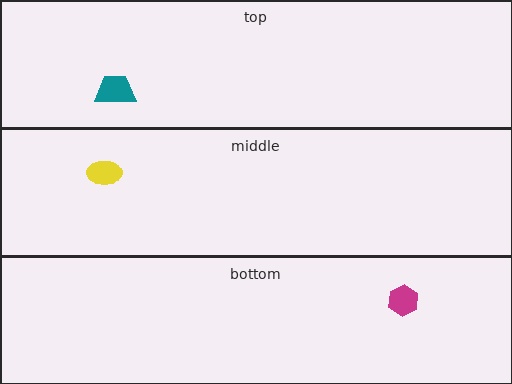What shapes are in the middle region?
The yellow ellipse.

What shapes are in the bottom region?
The magenta hexagon.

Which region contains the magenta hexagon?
The bottom region.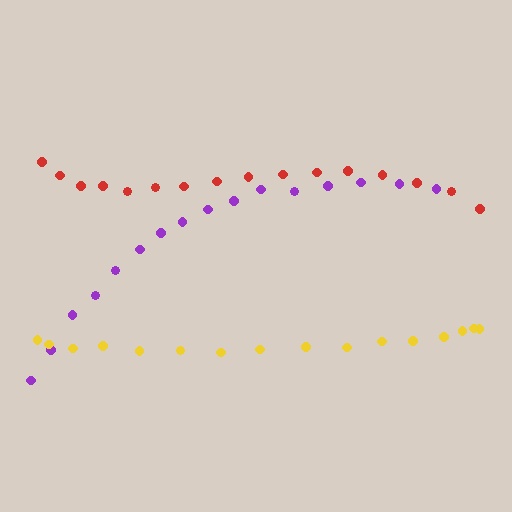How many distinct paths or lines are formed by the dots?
There are 3 distinct paths.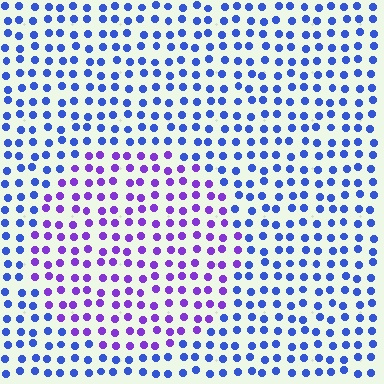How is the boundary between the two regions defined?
The boundary is defined purely by a slight shift in hue (about 43 degrees). Spacing, size, and orientation are identical on both sides.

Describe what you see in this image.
The image is filled with small blue elements in a uniform arrangement. A circle-shaped region is visible where the elements are tinted to a slightly different hue, forming a subtle color boundary.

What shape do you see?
I see a circle.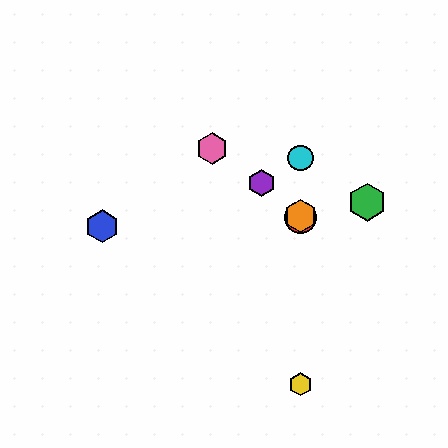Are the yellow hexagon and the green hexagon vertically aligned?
No, the yellow hexagon is at x≈301 and the green hexagon is at x≈367.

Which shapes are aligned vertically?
The red circle, the yellow hexagon, the orange hexagon, the cyan circle are aligned vertically.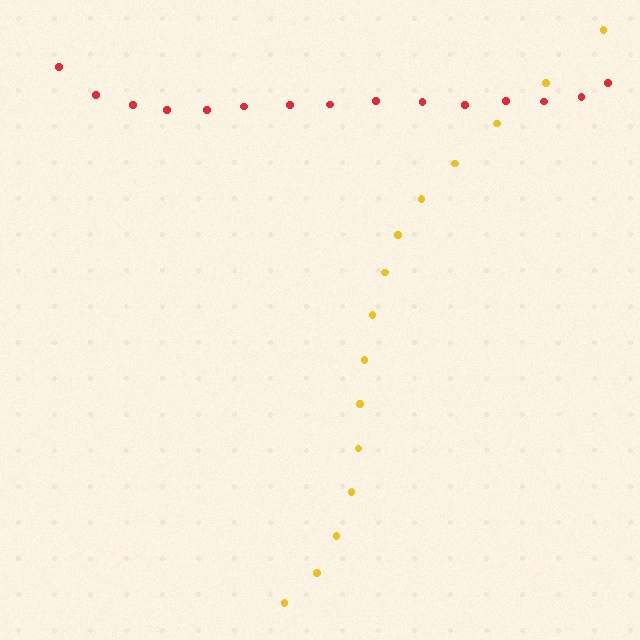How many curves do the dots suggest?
There are 2 distinct paths.